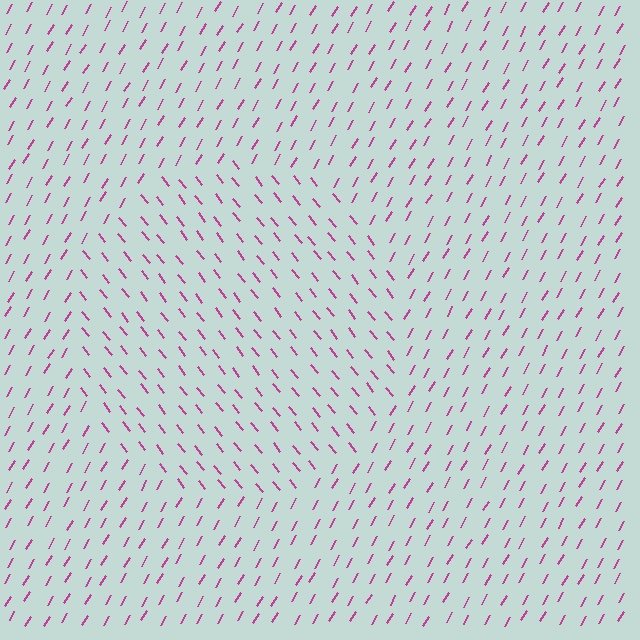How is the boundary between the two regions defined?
The boundary is defined purely by a change in line orientation (approximately 68 degrees difference). All lines are the same color and thickness.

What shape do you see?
I see a circle.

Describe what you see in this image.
The image is filled with small magenta line segments. A circle region in the image has lines oriented differently from the surrounding lines, creating a visible texture boundary.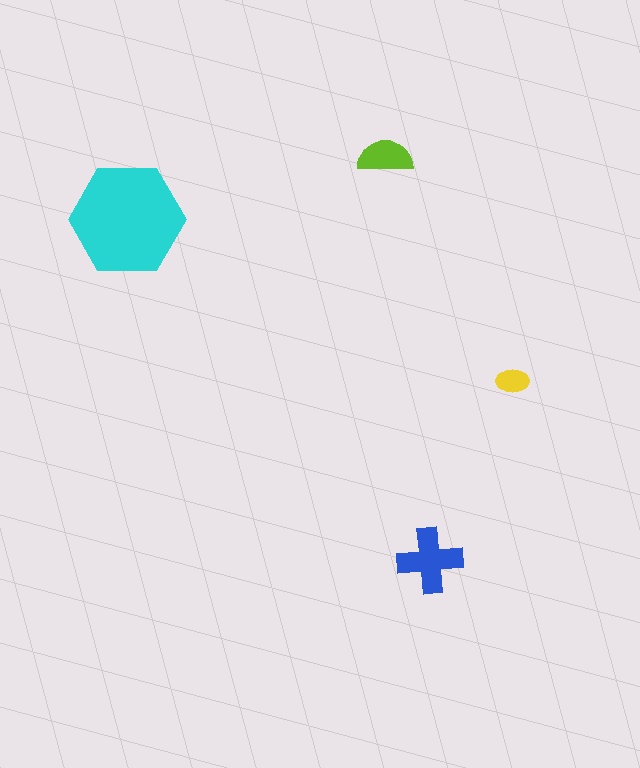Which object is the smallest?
The yellow ellipse.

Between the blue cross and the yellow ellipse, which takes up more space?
The blue cross.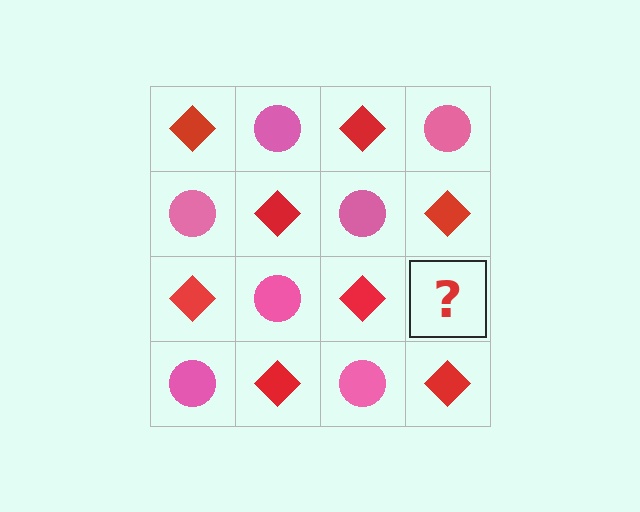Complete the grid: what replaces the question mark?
The question mark should be replaced with a pink circle.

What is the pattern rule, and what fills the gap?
The rule is that it alternates red diamond and pink circle in a checkerboard pattern. The gap should be filled with a pink circle.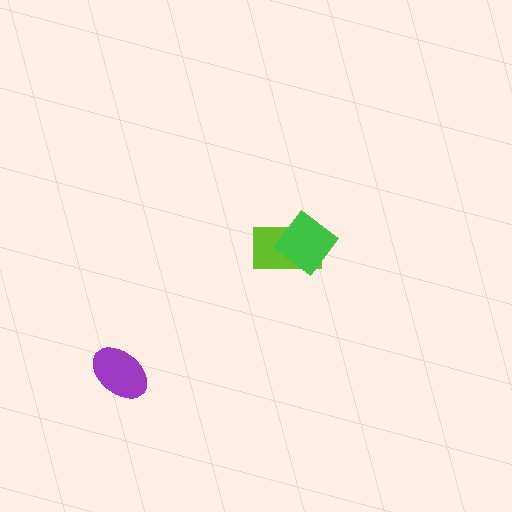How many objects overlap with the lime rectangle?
1 object overlaps with the lime rectangle.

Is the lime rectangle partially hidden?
Yes, it is partially covered by another shape.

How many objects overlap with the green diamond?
1 object overlaps with the green diamond.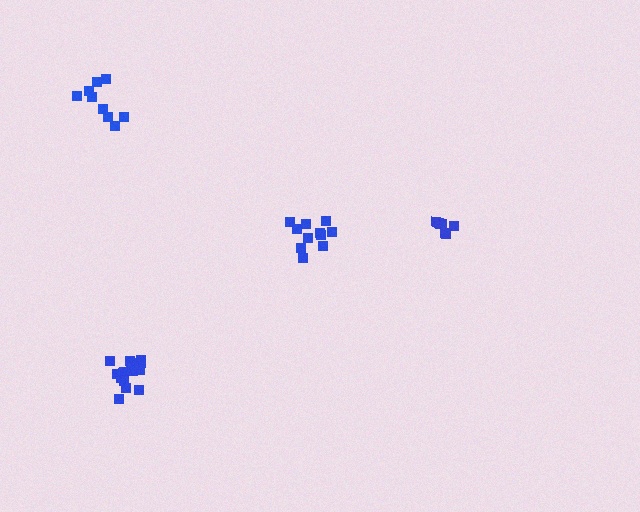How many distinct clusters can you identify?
There are 4 distinct clusters.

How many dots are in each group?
Group 1: 9 dots, Group 2: 13 dots, Group 3: 7 dots, Group 4: 11 dots (40 total).